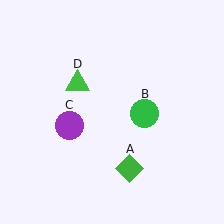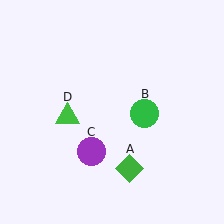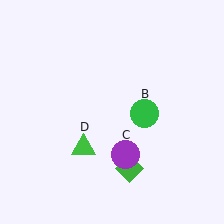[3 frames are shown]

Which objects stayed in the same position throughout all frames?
Green diamond (object A) and green circle (object B) remained stationary.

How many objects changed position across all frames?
2 objects changed position: purple circle (object C), green triangle (object D).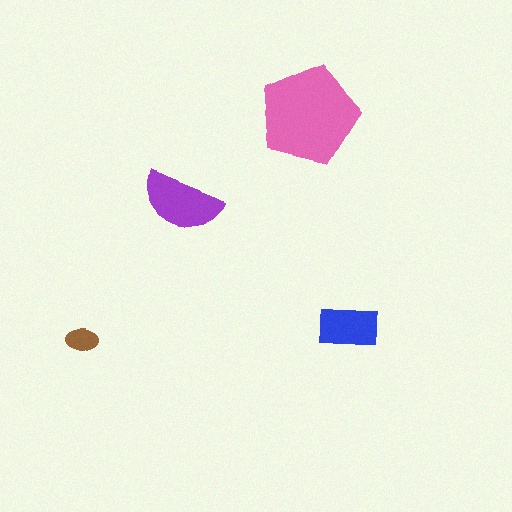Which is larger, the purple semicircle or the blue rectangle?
The purple semicircle.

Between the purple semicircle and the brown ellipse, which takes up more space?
The purple semicircle.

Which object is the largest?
The pink pentagon.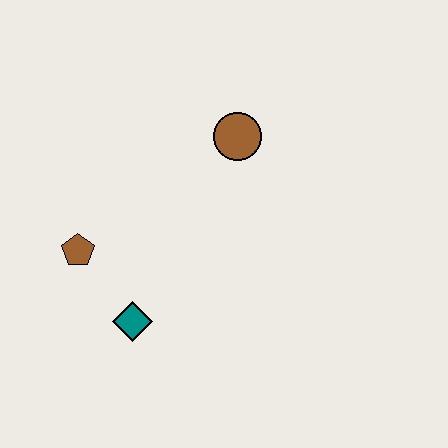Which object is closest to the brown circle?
The brown pentagon is closest to the brown circle.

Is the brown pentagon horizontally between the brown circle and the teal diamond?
No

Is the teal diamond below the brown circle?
Yes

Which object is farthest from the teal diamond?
The brown circle is farthest from the teal diamond.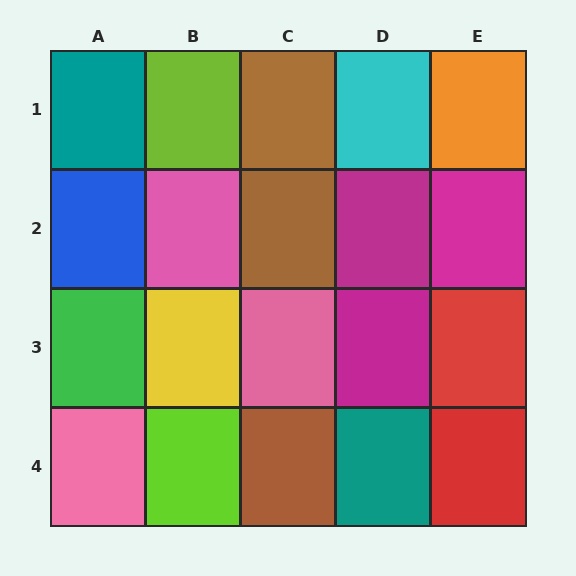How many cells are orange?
1 cell is orange.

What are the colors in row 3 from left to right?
Green, yellow, pink, magenta, red.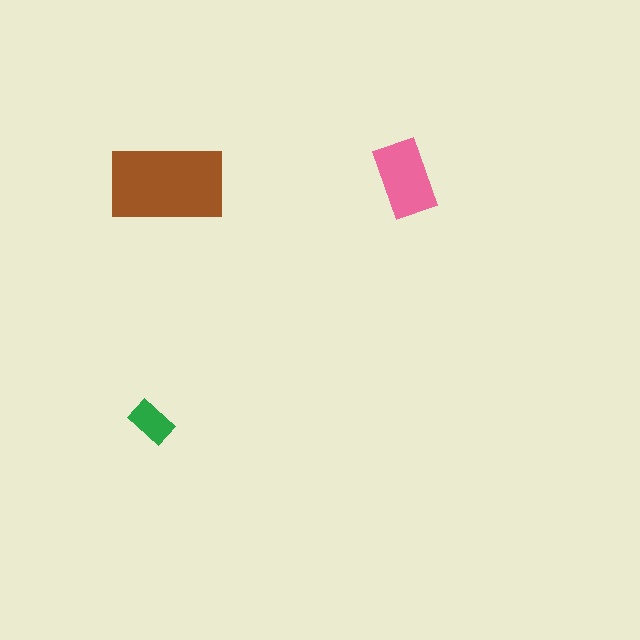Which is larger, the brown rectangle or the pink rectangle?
The brown one.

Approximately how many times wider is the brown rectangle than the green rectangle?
About 2.5 times wider.